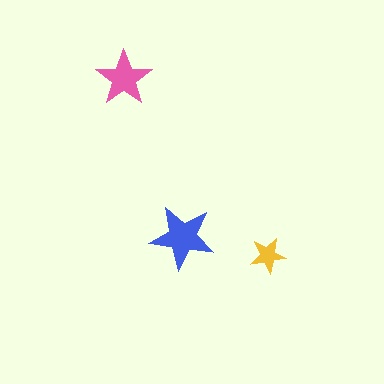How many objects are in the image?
There are 3 objects in the image.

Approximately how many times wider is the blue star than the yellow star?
About 2 times wider.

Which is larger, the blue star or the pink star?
The blue one.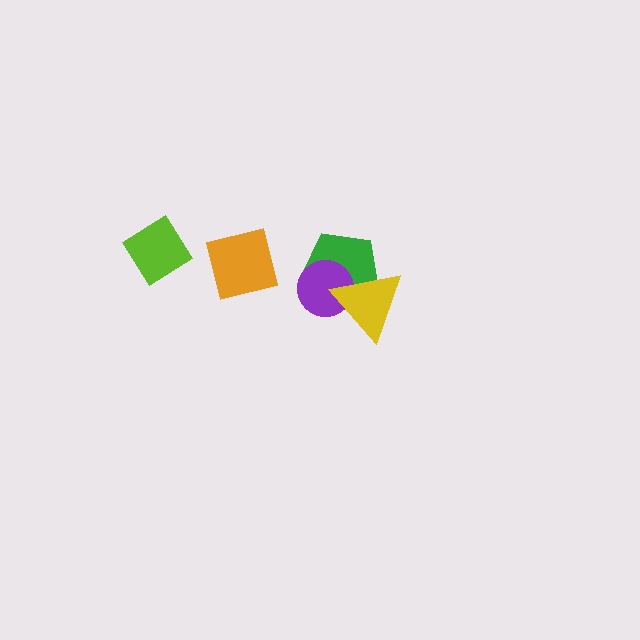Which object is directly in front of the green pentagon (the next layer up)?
The purple circle is directly in front of the green pentagon.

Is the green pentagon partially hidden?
Yes, it is partially covered by another shape.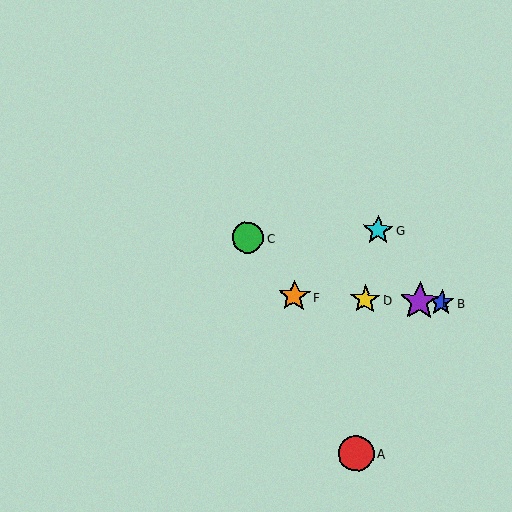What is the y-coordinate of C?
Object C is at y≈238.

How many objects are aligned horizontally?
4 objects (B, D, E, F) are aligned horizontally.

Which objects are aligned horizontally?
Objects B, D, E, F are aligned horizontally.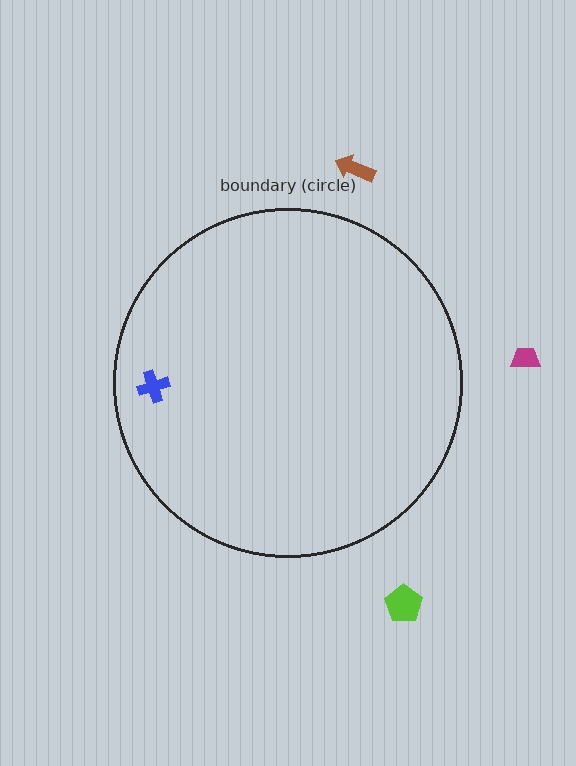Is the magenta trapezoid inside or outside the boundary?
Outside.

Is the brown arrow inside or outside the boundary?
Outside.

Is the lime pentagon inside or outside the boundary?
Outside.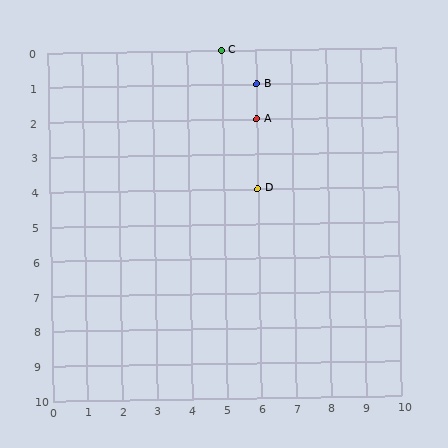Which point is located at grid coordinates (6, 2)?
Point A is at (6, 2).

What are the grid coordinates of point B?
Point B is at grid coordinates (6, 1).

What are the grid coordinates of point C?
Point C is at grid coordinates (5, 0).